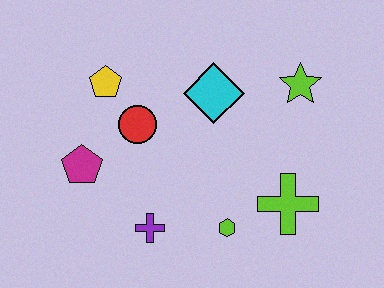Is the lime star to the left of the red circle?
No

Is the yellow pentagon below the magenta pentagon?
No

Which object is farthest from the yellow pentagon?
The lime cross is farthest from the yellow pentagon.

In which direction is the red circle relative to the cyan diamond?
The red circle is to the left of the cyan diamond.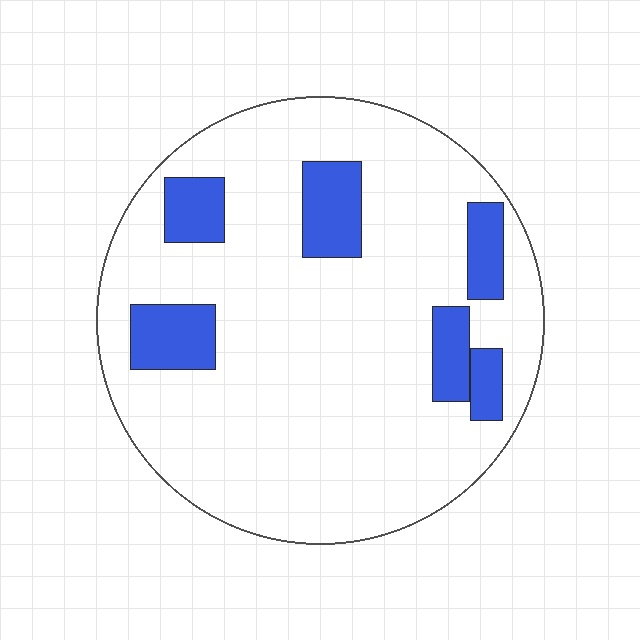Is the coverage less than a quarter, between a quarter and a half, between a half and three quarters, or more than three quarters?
Less than a quarter.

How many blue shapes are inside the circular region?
6.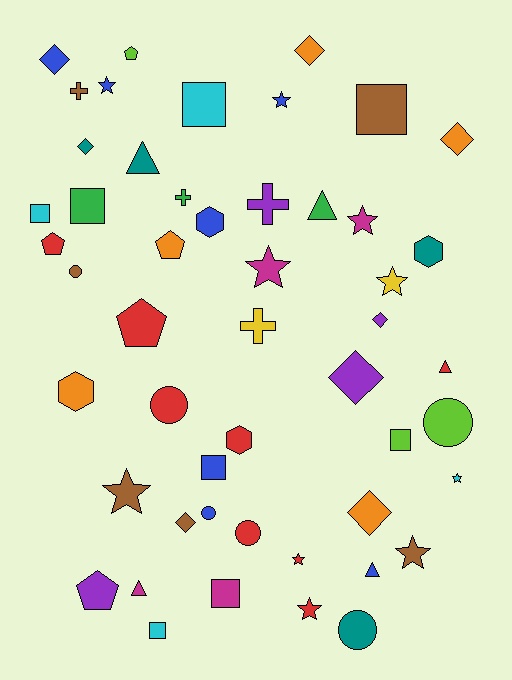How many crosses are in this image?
There are 4 crosses.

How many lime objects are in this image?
There are 3 lime objects.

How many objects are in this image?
There are 50 objects.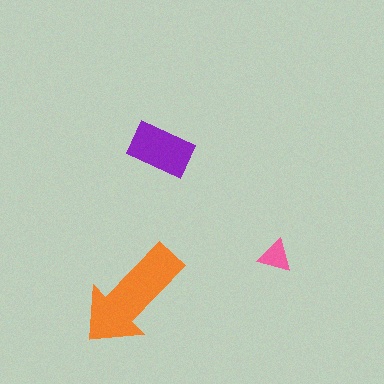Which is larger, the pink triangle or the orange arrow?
The orange arrow.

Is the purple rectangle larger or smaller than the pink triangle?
Larger.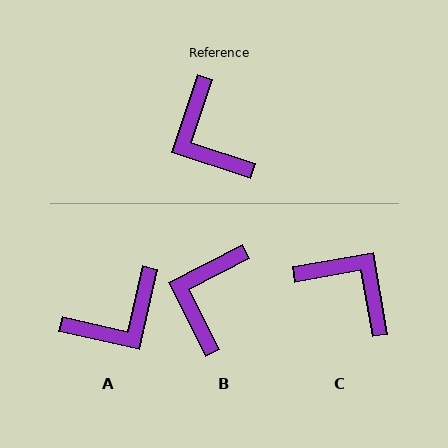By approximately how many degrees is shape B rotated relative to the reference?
Approximately 45 degrees clockwise.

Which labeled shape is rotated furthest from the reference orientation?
C, about 152 degrees away.